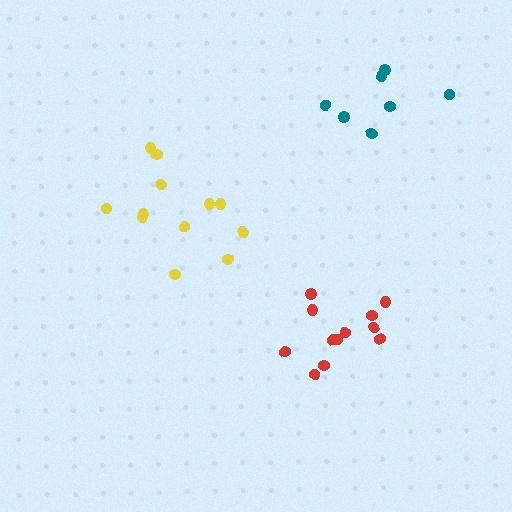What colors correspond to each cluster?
The clusters are colored: red, yellow, teal.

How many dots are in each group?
Group 1: 12 dots, Group 2: 12 dots, Group 3: 7 dots (31 total).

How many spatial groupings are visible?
There are 3 spatial groupings.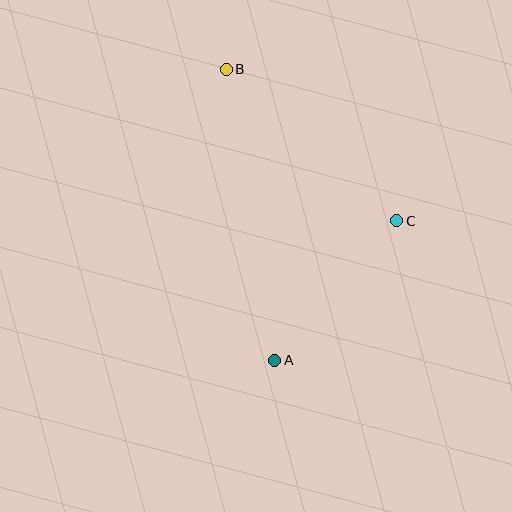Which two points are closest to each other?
Points A and C are closest to each other.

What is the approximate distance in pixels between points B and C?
The distance between B and C is approximately 228 pixels.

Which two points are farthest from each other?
Points A and B are farthest from each other.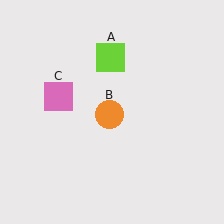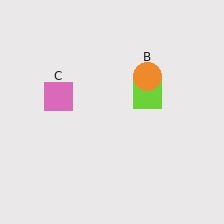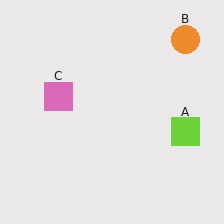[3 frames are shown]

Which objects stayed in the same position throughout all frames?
Pink square (object C) remained stationary.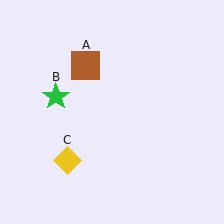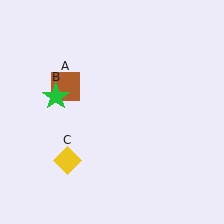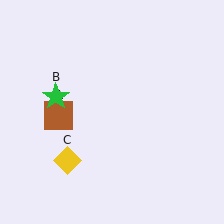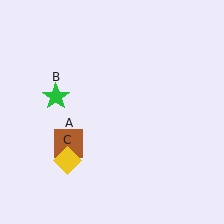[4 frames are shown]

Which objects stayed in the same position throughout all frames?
Green star (object B) and yellow diamond (object C) remained stationary.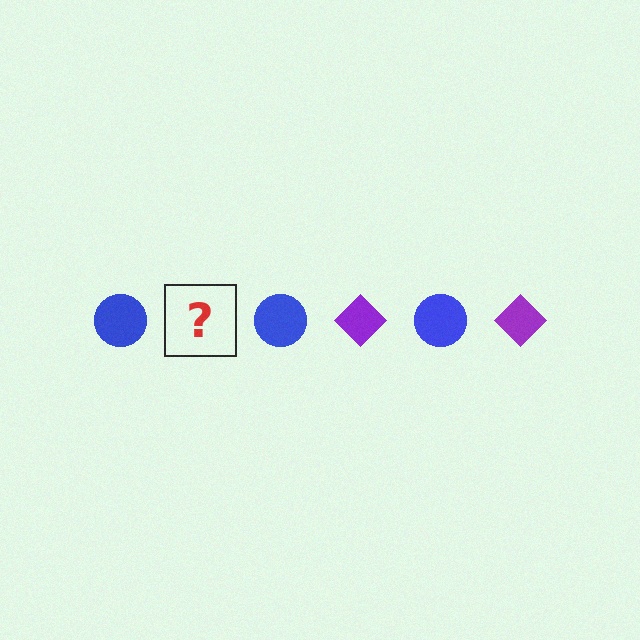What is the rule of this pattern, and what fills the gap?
The rule is that the pattern alternates between blue circle and purple diamond. The gap should be filled with a purple diamond.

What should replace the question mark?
The question mark should be replaced with a purple diamond.